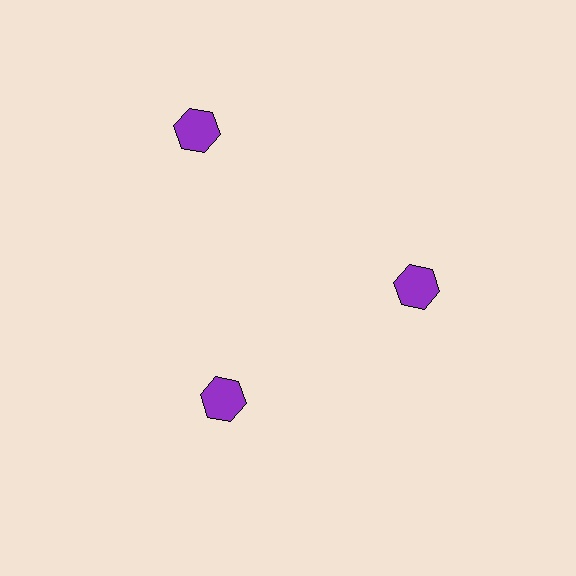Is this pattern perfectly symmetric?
No. The 3 purple hexagons are arranged in a ring, but one element near the 11 o'clock position is pushed outward from the center, breaking the 3-fold rotational symmetry.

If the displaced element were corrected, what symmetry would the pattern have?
It would have 3-fold rotational symmetry — the pattern would map onto itself every 120 degrees.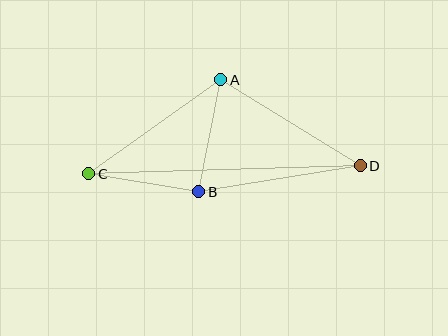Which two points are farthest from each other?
Points C and D are farthest from each other.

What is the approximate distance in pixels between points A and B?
The distance between A and B is approximately 114 pixels.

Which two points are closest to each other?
Points B and C are closest to each other.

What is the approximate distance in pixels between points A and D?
The distance between A and D is approximately 164 pixels.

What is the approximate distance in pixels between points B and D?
The distance between B and D is approximately 163 pixels.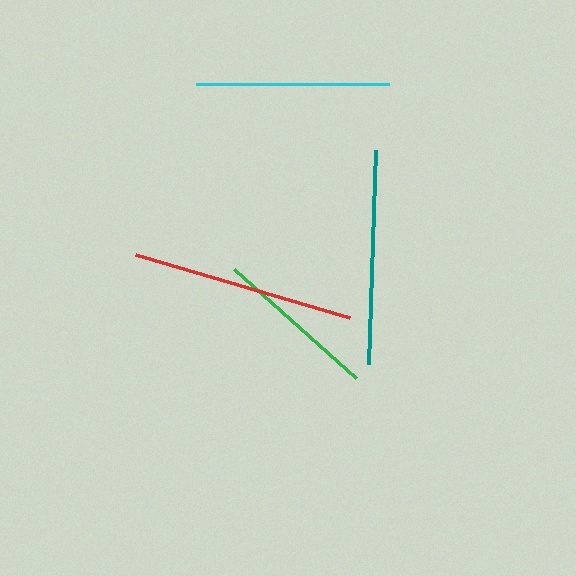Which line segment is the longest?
The red line is the longest at approximately 223 pixels.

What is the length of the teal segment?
The teal segment is approximately 215 pixels long.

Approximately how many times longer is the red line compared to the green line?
The red line is approximately 1.4 times the length of the green line.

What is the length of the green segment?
The green segment is approximately 163 pixels long.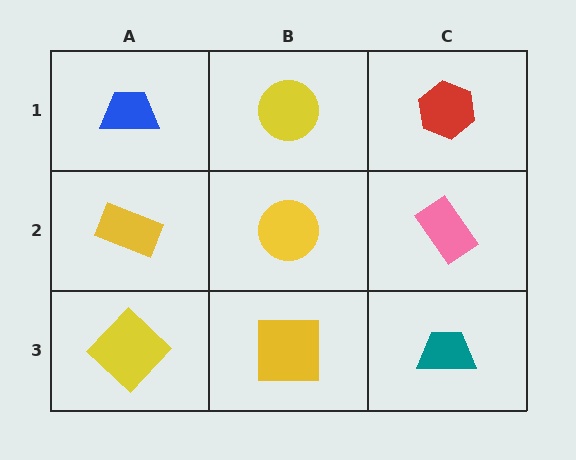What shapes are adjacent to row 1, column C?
A pink rectangle (row 2, column C), a yellow circle (row 1, column B).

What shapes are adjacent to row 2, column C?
A red hexagon (row 1, column C), a teal trapezoid (row 3, column C), a yellow circle (row 2, column B).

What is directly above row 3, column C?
A pink rectangle.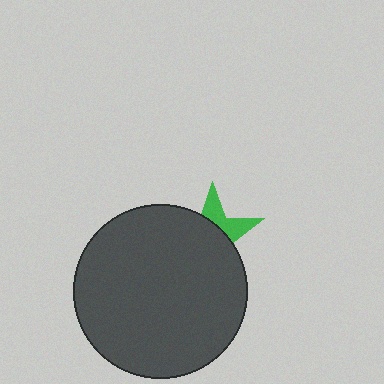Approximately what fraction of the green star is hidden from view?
Roughly 67% of the green star is hidden behind the dark gray circle.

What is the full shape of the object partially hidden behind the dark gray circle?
The partially hidden object is a green star.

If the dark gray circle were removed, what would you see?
You would see the complete green star.